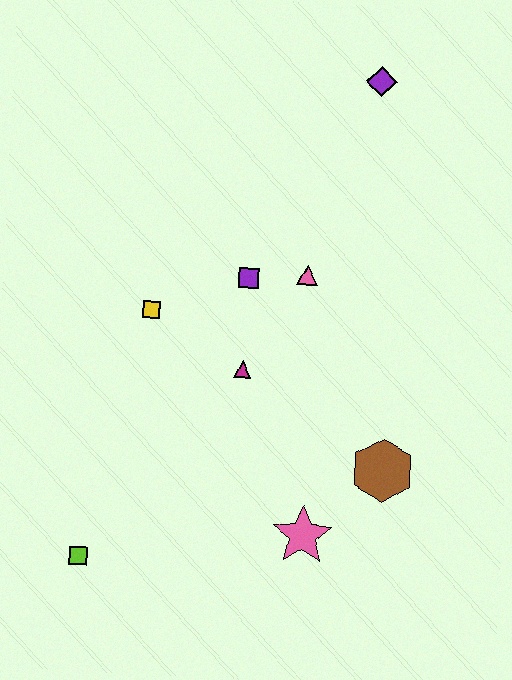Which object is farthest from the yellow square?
The purple diamond is farthest from the yellow square.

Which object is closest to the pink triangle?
The purple square is closest to the pink triangle.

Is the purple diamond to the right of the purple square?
Yes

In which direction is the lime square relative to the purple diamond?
The lime square is below the purple diamond.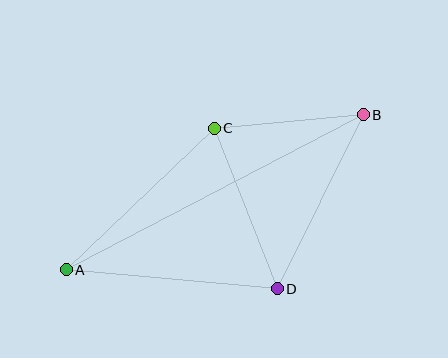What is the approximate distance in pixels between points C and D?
The distance between C and D is approximately 172 pixels.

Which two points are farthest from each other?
Points A and B are farthest from each other.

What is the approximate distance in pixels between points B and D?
The distance between B and D is approximately 194 pixels.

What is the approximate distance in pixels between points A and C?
The distance between A and C is approximately 205 pixels.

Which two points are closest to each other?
Points B and C are closest to each other.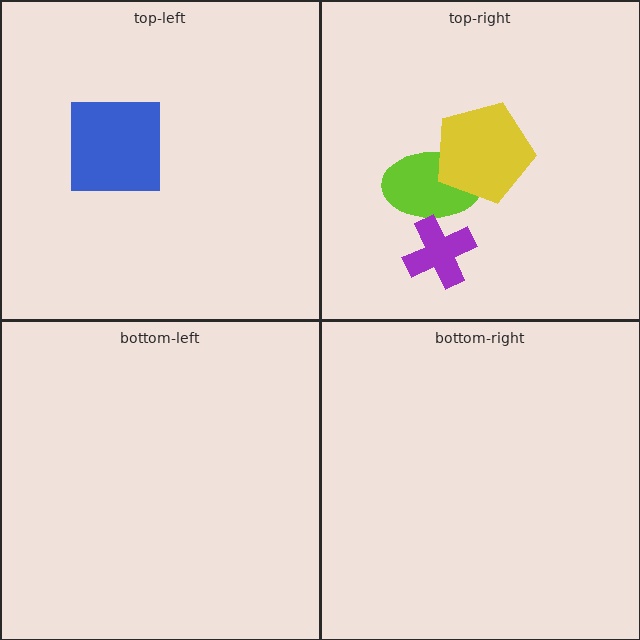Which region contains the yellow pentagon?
The top-right region.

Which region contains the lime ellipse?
The top-right region.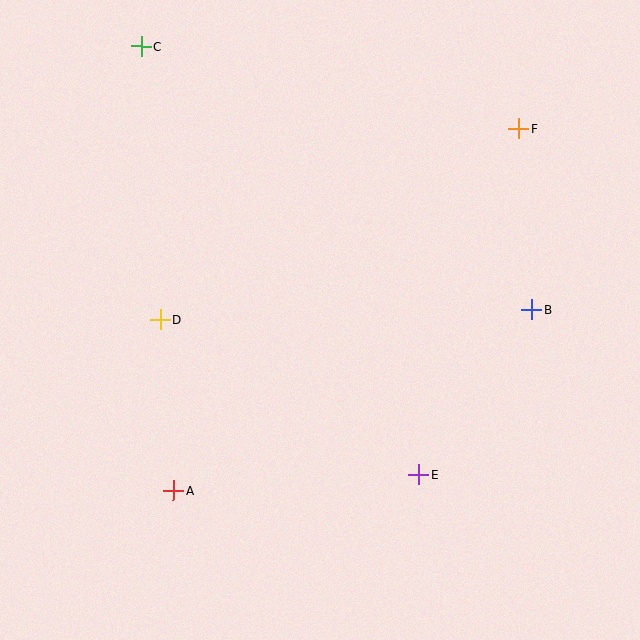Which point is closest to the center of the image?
Point D at (160, 319) is closest to the center.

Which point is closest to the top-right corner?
Point F is closest to the top-right corner.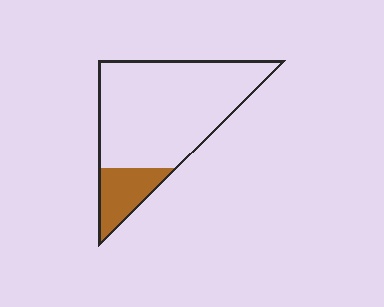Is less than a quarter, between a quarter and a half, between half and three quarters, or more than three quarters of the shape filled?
Less than a quarter.